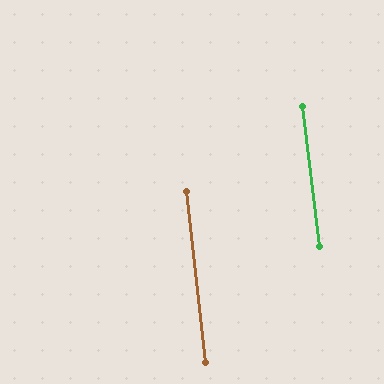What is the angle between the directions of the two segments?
Approximately 1 degree.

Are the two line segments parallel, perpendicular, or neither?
Parallel — their directions differ by only 0.8°.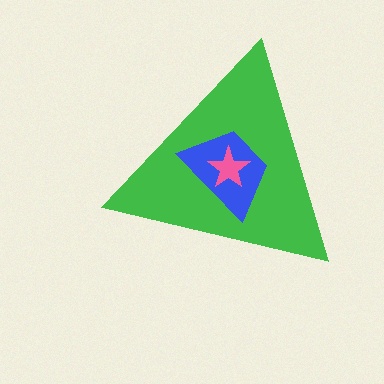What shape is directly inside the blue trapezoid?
The pink star.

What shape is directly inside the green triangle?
The blue trapezoid.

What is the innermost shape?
The pink star.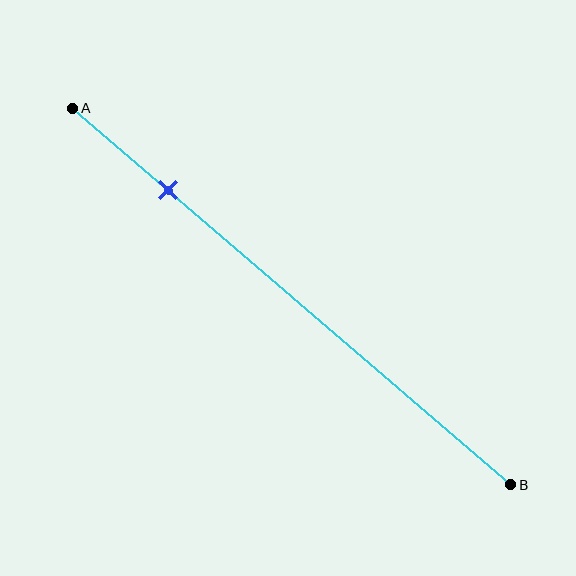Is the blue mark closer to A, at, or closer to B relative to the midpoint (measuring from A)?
The blue mark is closer to point A than the midpoint of segment AB.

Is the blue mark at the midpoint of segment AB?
No, the mark is at about 20% from A, not at the 50% midpoint.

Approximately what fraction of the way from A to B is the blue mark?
The blue mark is approximately 20% of the way from A to B.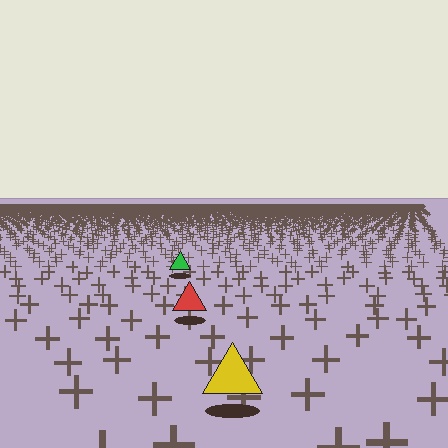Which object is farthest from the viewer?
The green triangle is farthest from the viewer. It appears smaller and the ground texture around it is denser.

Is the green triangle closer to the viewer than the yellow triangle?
No. The yellow triangle is closer — you can tell from the texture gradient: the ground texture is coarser near it.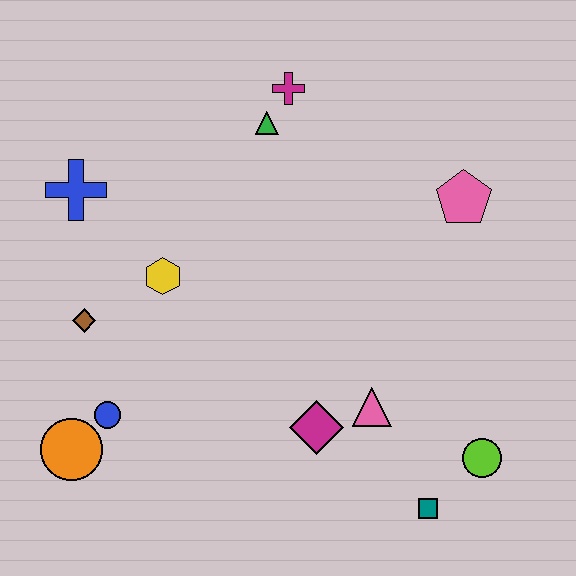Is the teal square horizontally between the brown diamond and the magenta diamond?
No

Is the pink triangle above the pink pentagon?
No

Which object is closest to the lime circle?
The teal square is closest to the lime circle.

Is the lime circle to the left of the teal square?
No